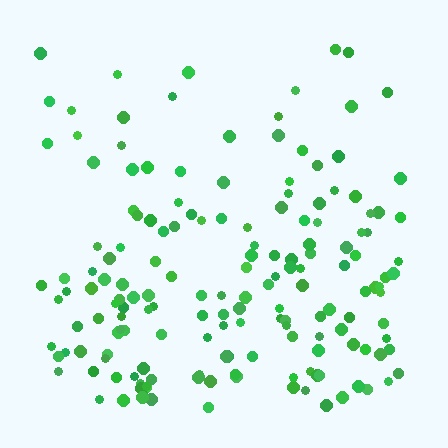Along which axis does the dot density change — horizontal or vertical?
Vertical.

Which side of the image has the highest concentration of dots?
The bottom.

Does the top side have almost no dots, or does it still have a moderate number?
Still a moderate number, just noticeably fewer than the bottom.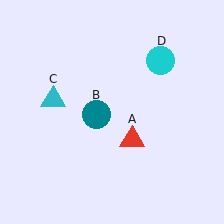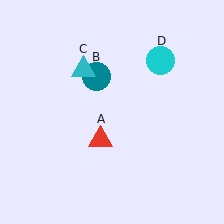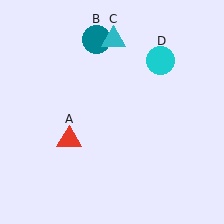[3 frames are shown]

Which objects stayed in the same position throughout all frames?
Cyan circle (object D) remained stationary.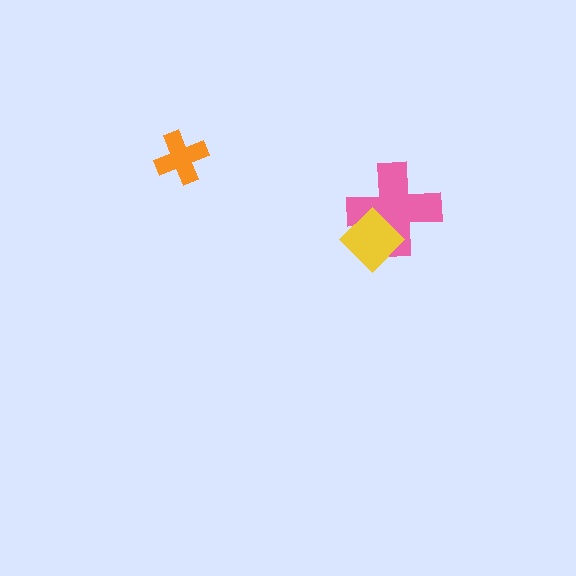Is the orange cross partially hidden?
No, no other shape covers it.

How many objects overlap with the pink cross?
1 object overlaps with the pink cross.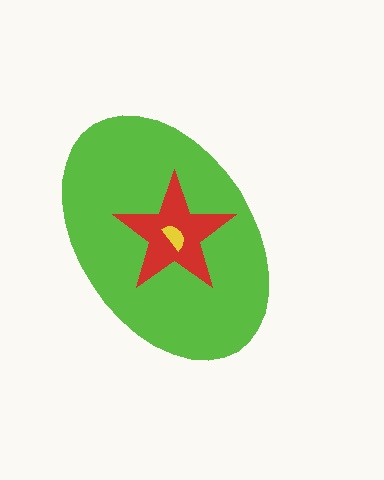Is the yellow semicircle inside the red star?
Yes.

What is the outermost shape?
The lime ellipse.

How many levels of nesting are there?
3.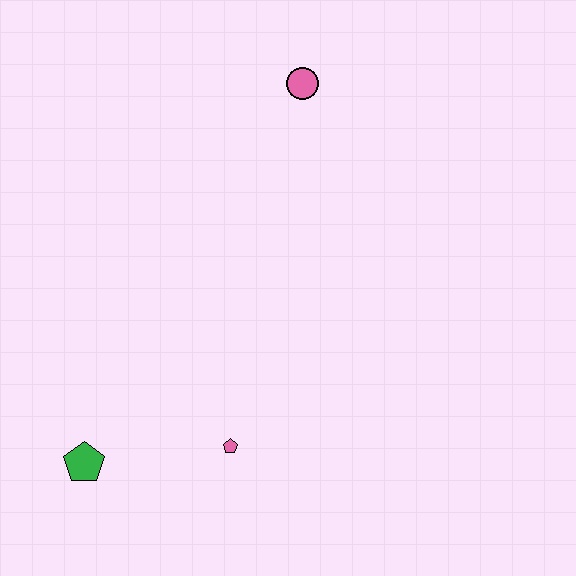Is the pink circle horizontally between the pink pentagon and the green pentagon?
No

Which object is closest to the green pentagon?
The pink pentagon is closest to the green pentagon.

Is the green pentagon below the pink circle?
Yes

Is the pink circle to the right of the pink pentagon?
Yes